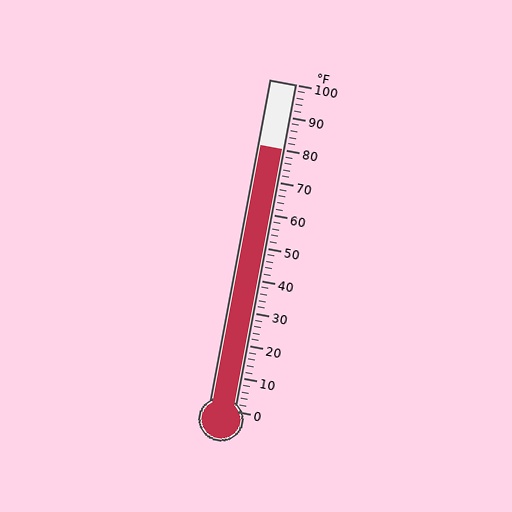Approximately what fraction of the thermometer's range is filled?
The thermometer is filled to approximately 80% of its range.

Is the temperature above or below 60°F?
The temperature is above 60°F.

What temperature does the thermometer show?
The thermometer shows approximately 80°F.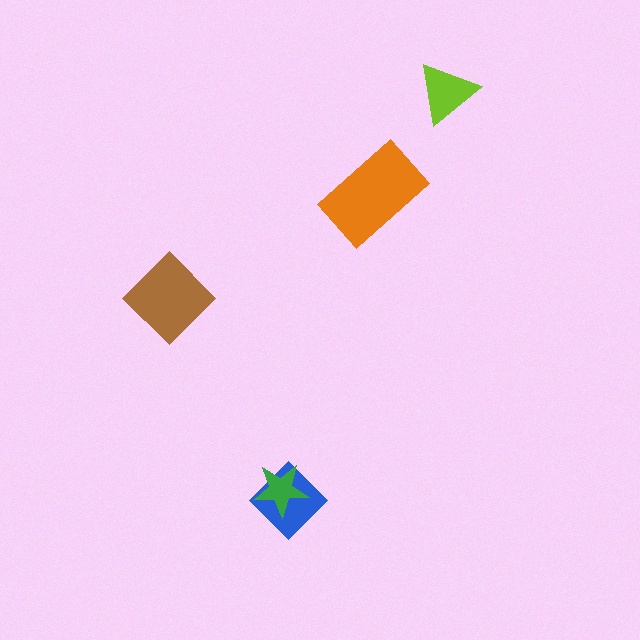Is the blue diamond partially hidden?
Yes, it is partially covered by another shape.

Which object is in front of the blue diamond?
The green star is in front of the blue diamond.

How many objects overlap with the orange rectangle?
0 objects overlap with the orange rectangle.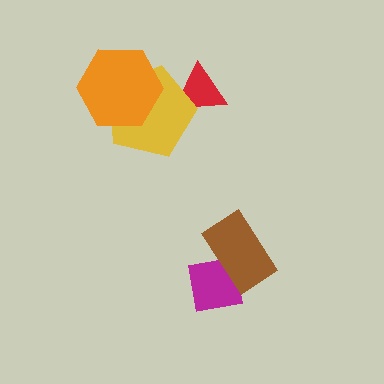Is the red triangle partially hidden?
Yes, it is partially covered by another shape.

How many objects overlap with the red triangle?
1 object overlaps with the red triangle.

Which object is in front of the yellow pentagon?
The orange hexagon is in front of the yellow pentagon.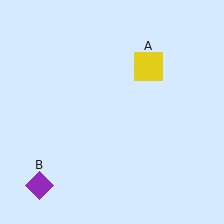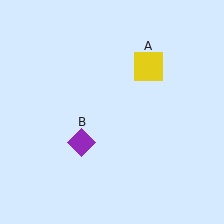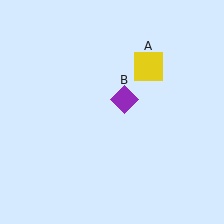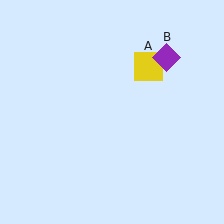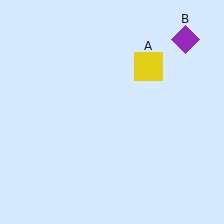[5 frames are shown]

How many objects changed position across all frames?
1 object changed position: purple diamond (object B).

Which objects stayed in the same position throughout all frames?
Yellow square (object A) remained stationary.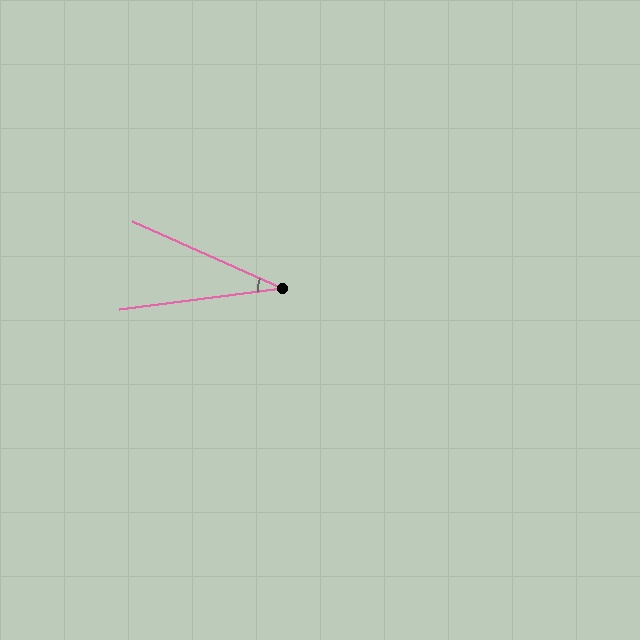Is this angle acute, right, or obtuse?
It is acute.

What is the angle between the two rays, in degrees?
Approximately 31 degrees.